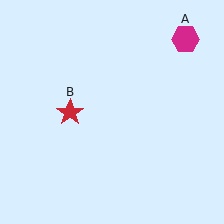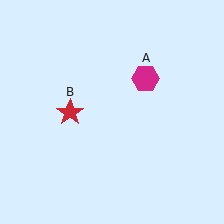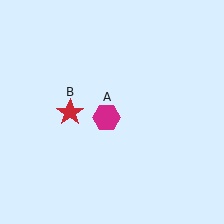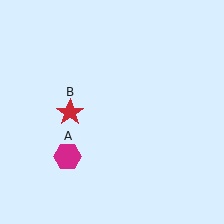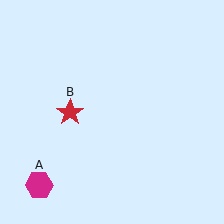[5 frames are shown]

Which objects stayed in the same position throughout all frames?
Red star (object B) remained stationary.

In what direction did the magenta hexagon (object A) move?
The magenta hexagon (object A) moved down and to the left.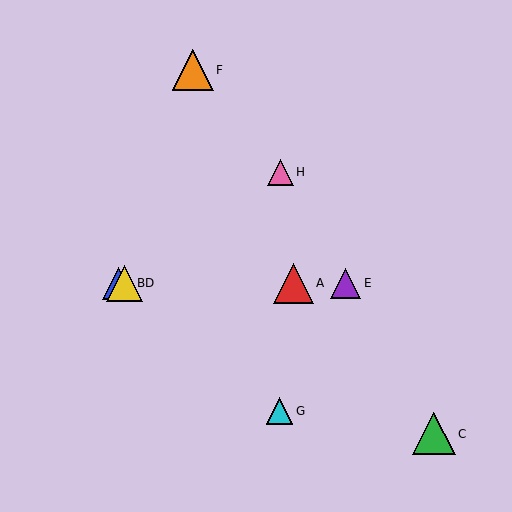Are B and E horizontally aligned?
Yes, both are at y≈283.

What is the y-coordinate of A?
Object A is at y≈283.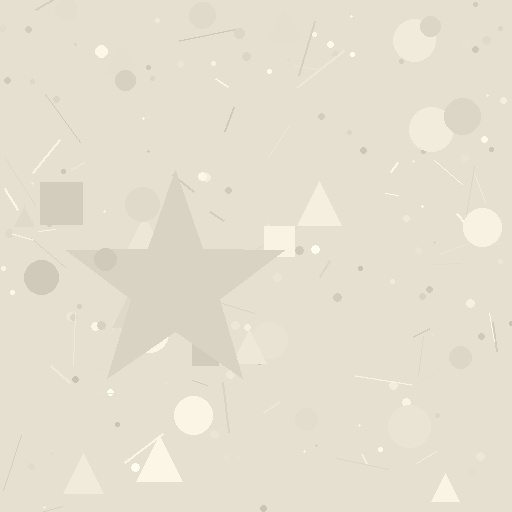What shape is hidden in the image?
A star is hidden in the image.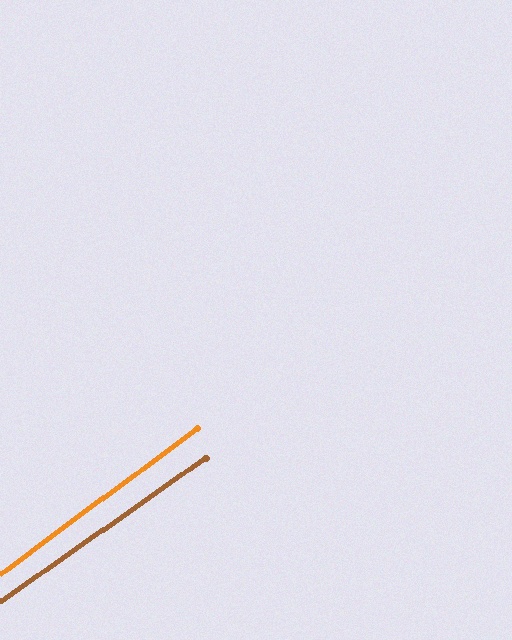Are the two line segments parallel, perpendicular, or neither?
Parallel — their directions differ by only 1.6°.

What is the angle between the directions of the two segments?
Approximately 2 degrees.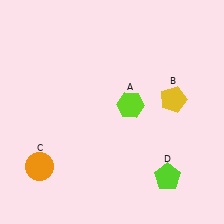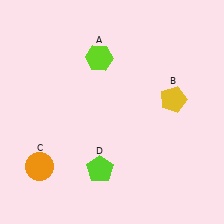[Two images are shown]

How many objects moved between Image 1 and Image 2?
2 objects moved between the two images.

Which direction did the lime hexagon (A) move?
The lime hexagon (A) moved up.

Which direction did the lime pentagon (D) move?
The lime pentagon (D) moved left.